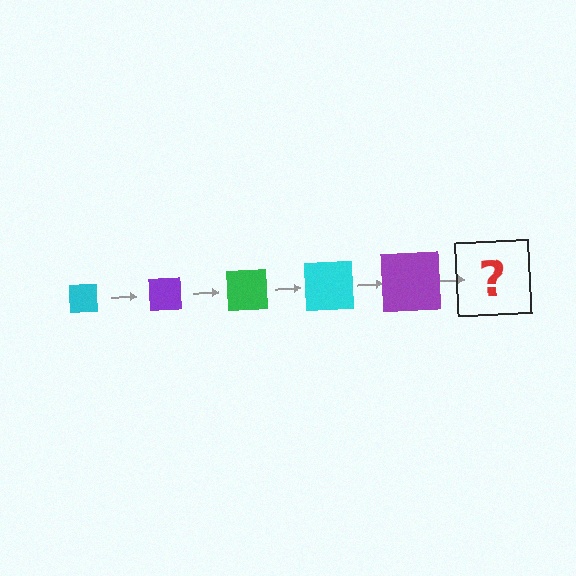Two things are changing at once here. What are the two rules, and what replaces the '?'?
The two rules are that the square grows larger each step and the color cycles through cyan, purple, and green. The '?' should be a green square, larger than the previous one.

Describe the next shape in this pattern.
It should be a green square, larger than the previous one.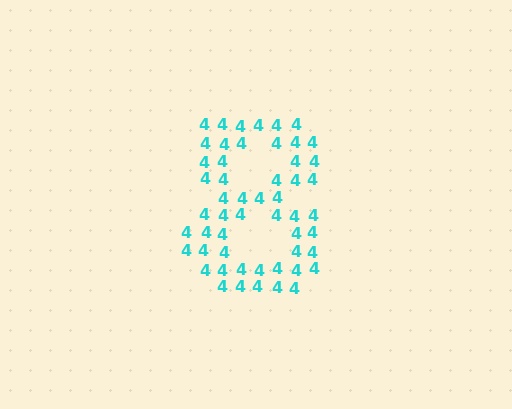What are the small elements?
The small elements are digit 4's.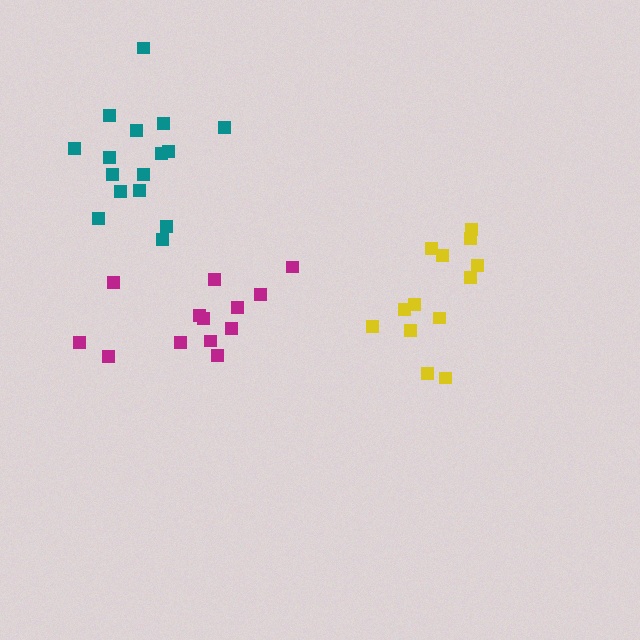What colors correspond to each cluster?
The clusters are colored: magenta, yellow, teal.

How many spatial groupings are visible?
There are 3 spatial groupings.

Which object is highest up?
The teal cluster is topmost.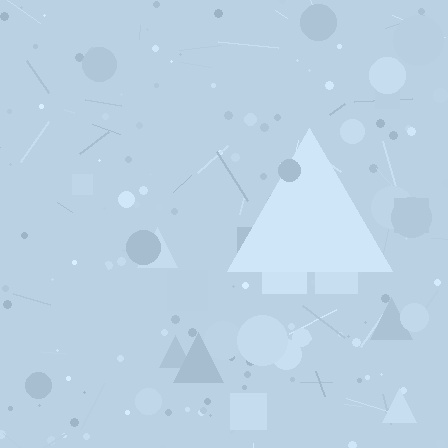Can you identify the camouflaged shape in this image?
The camouflaged shape is a triangle.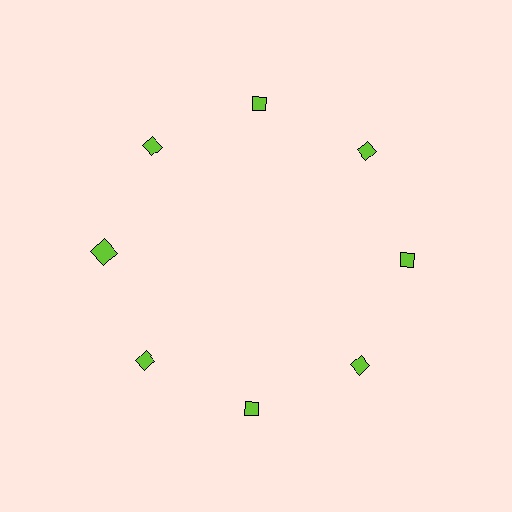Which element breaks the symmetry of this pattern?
The lime square at roughly the 9 o'clock position breaks the symmetry. All other shapes are lime diamonds.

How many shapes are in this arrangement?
There are 8 shapes arranged in a ring pattern.